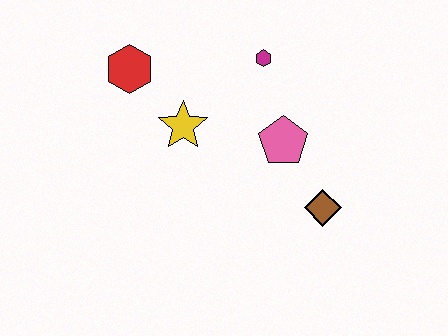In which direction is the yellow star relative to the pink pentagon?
The yellow star is to the left of the pink pentagon.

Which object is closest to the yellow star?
The red hexagon is closest to the yellow star.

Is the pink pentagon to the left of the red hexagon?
No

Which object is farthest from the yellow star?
The brown diamond is farthest from the yellow star.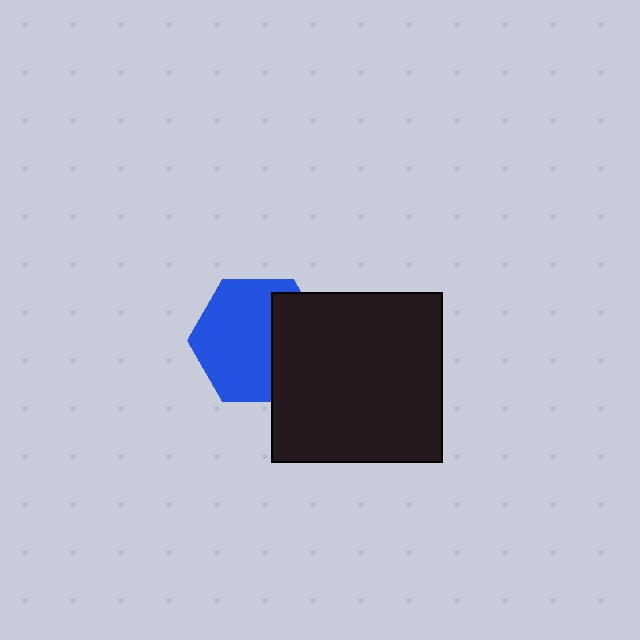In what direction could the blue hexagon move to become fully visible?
The blue hexagon could move left. That would shift it out from behind the black square entirely.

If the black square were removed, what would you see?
You would see the complete blue hexagon.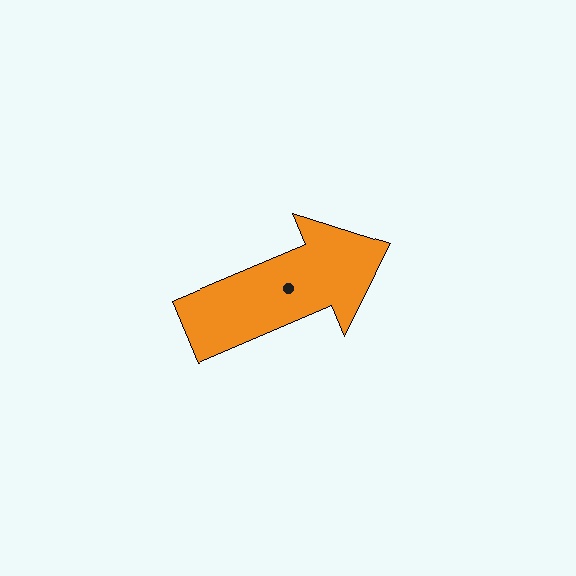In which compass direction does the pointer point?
Northeast.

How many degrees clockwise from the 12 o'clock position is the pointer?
Approximately 67 degrees.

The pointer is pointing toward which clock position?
Roughly 2 o'clock.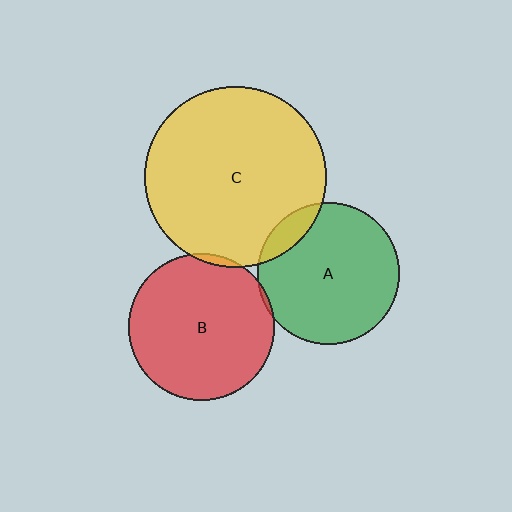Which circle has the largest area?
Circle C (yellow).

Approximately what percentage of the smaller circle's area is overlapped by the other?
Approximately 5%.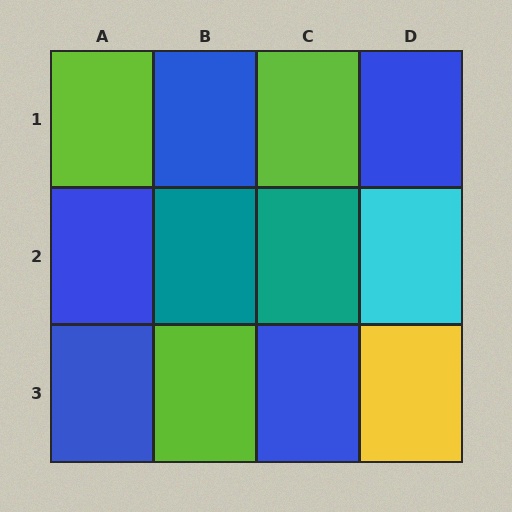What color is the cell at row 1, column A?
Lime.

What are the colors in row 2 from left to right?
Blue, teal, teal, cyan.